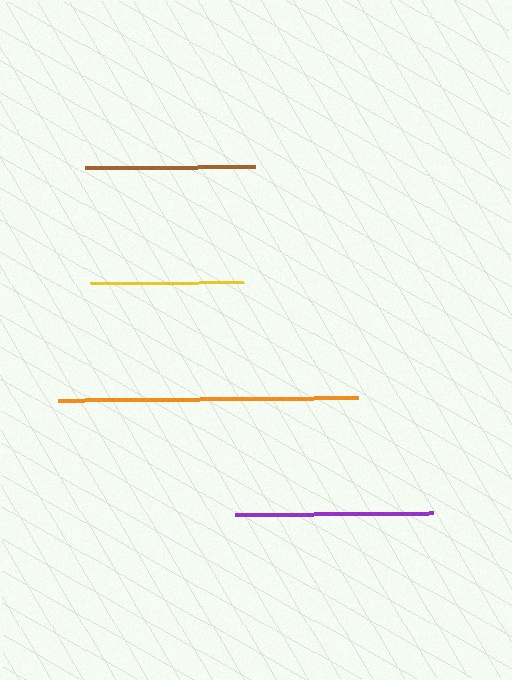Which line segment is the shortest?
The yellow line is the shortest at approximately 152 pixels.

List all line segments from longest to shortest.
From longest to shortest: orange, purple, brown, yellow.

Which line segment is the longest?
The orange line is the longest at approximately 300 pixels.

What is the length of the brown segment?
The brown segment is approximately 169 pixels long.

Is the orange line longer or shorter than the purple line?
The orange line is longer than the purple line.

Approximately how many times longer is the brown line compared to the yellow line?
The brown line is approximately 1.1 times the length of the yellow line.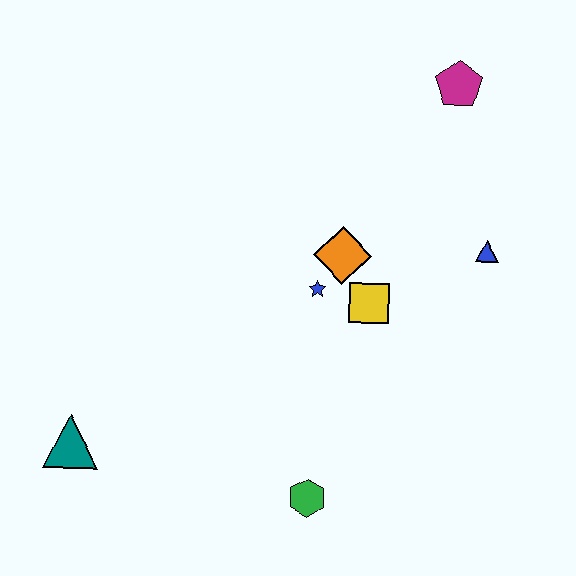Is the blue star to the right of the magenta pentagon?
No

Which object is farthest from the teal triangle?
The magenta pentagon is farthest from the teal triangle.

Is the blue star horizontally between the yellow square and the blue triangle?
No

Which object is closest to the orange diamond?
The blue star is closest to the orange diamond.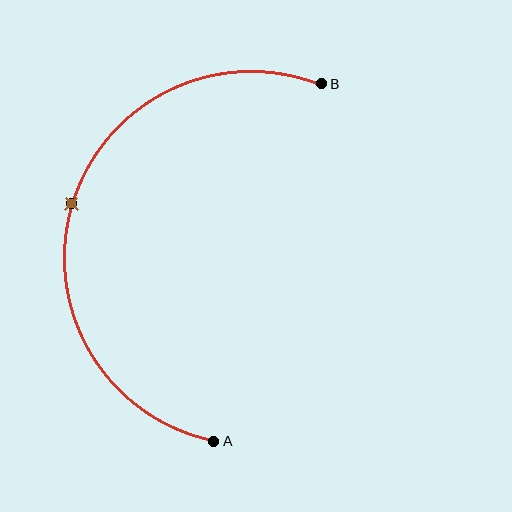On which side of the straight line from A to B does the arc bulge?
The arc bulges to the left of the straight line connecting A and B.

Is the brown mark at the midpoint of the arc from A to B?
Yes. The brown mark lies on the arc at equal arc-length from both A and B — it is the arc midpoint.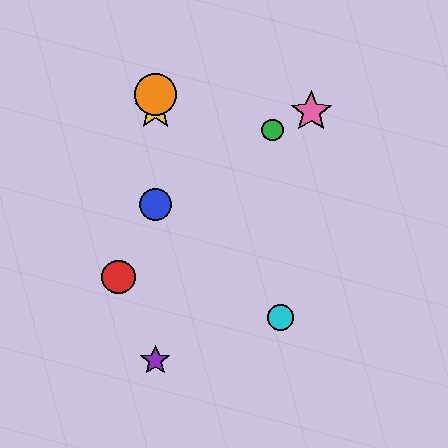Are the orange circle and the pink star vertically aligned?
No, the orange circle is at x≈155 and the pink star is at x≈311.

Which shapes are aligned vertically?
The blue circle, the yellow star, the purple star, the orange circle are aligned vertically.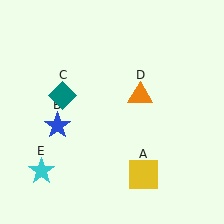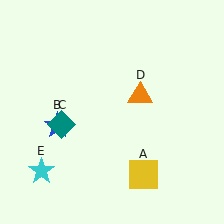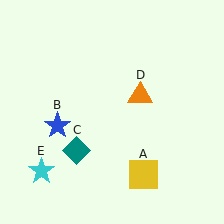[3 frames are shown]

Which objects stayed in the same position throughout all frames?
Yellow square (object A) and blue star (object B) and orange triangle (object D) and cyan star (object E) remained stationary.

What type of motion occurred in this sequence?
The teal diamond (object C) rotated counterclockwise around the center of the scene.